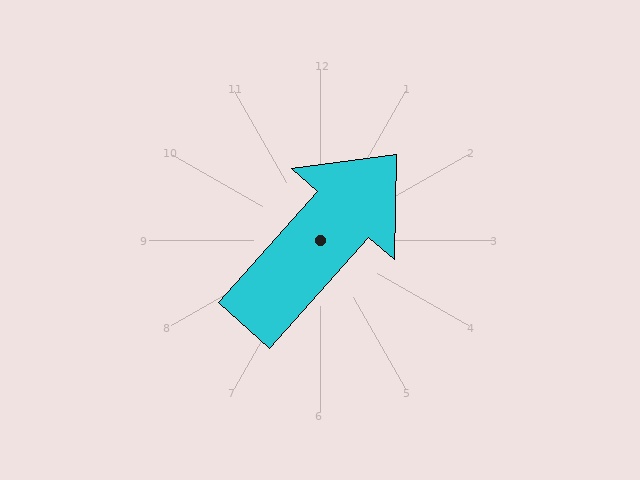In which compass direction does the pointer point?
Northeast.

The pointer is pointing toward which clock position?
Roughly 1 o'clock.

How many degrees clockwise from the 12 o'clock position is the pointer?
Approximately 42 degrees.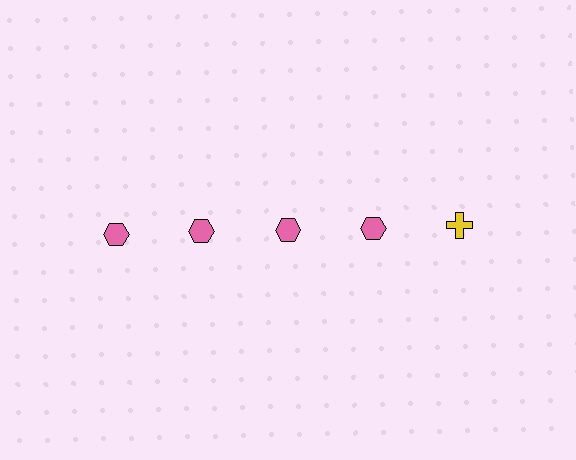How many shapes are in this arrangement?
There are 5 shapes arranged in a grid pattern.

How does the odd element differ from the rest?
It differs in both color (yellow instead of pink) and shape (cross instead of hexagon).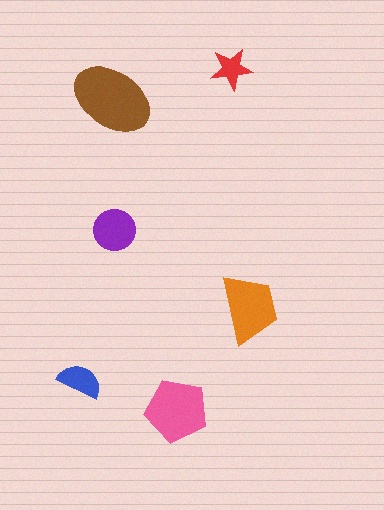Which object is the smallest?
The red star.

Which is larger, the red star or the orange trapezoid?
The orange trapezoid.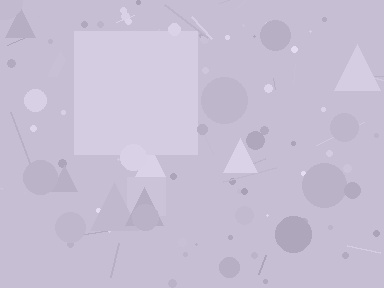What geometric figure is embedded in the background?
A square is embedded in the background.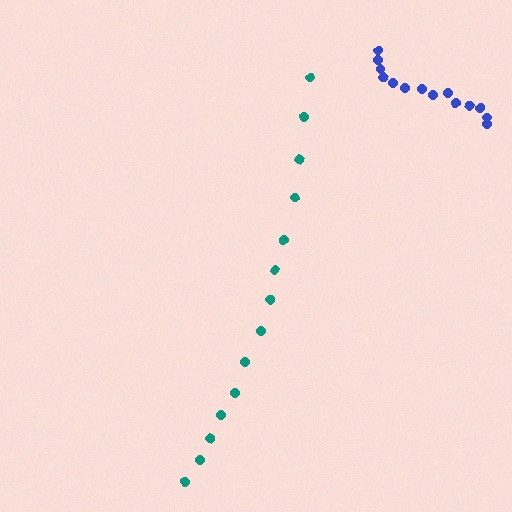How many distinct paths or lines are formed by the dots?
There are 2 distinct paths.